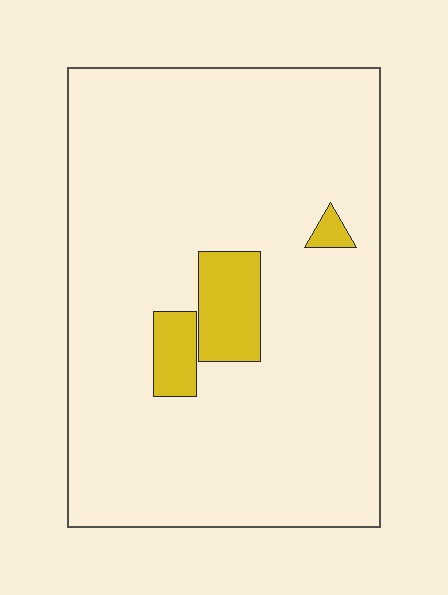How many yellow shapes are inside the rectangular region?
3.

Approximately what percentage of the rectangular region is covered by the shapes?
Approximately 10%.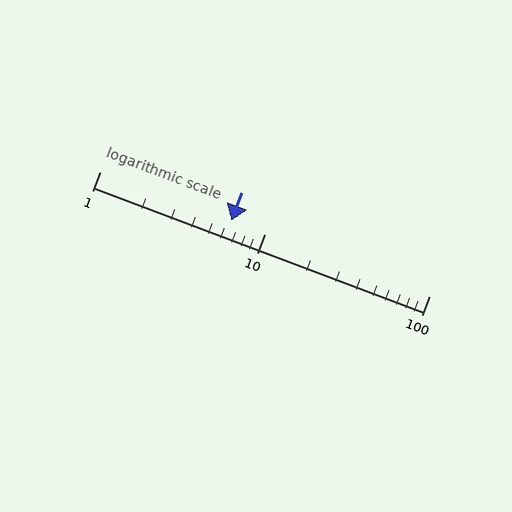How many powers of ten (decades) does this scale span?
The scale spans 2 decades, from 1 to 100.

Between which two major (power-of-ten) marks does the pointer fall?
The pointer is between 1 and 10.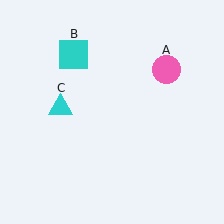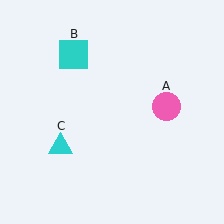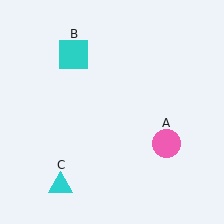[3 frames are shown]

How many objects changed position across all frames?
2 objects changed position: pink circle (object A), cyan triangle (object C).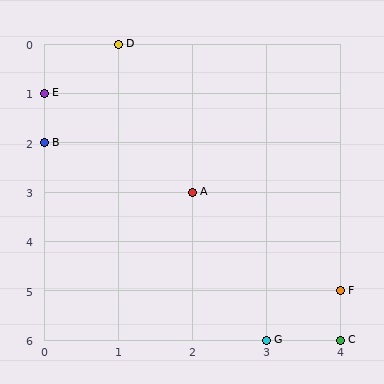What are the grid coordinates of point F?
Point F is at grid coordinates (4, 5).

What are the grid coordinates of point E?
Point E is at grid coordinates (0, 1).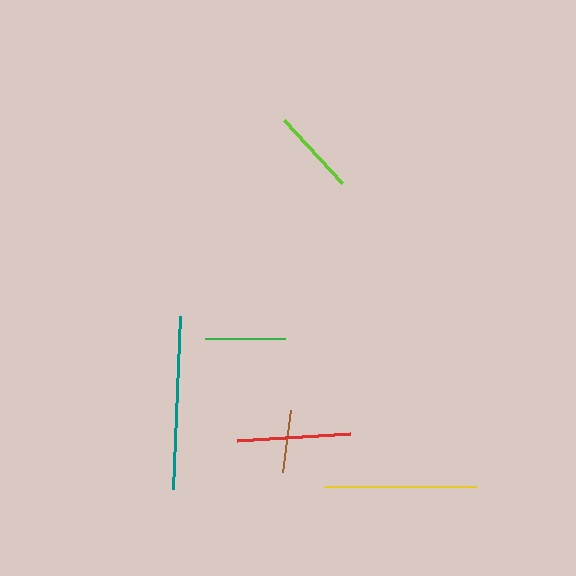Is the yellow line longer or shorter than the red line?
The yellow line is longer than the red line.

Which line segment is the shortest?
The brown line is the shortest at approximately 63 pixels.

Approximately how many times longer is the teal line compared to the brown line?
The teal line is approximately 2.8 times the length of the brown line.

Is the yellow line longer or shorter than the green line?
The yellow line is longer than the green line.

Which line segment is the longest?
The teal line is the longest at approximately 173 pixels.